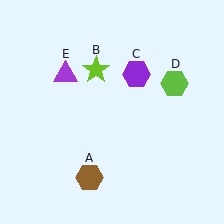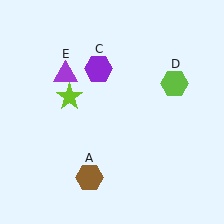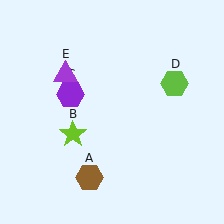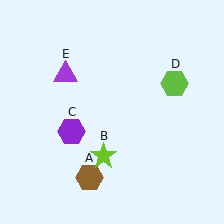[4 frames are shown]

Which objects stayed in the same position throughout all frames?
Brown hexagon (object A) and lime hexagon (object D) and purple triangle (object E) remained stationary.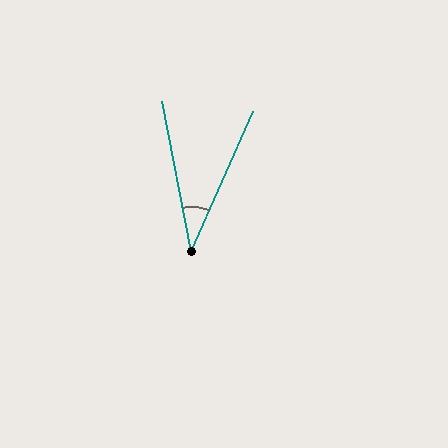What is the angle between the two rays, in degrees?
Approximately 35 degrees.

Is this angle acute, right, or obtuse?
It is acute.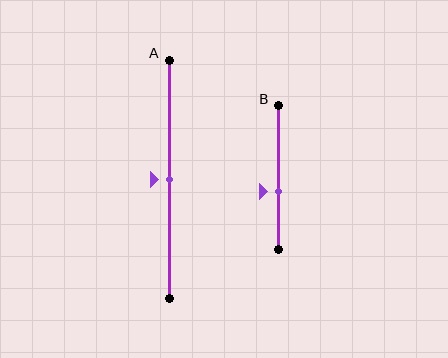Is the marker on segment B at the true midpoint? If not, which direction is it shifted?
No, the marker on segment B is shifted downward by about 9% of the segment length.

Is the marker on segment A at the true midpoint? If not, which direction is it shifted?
Yes, the marker on segment A is at the true midpoint.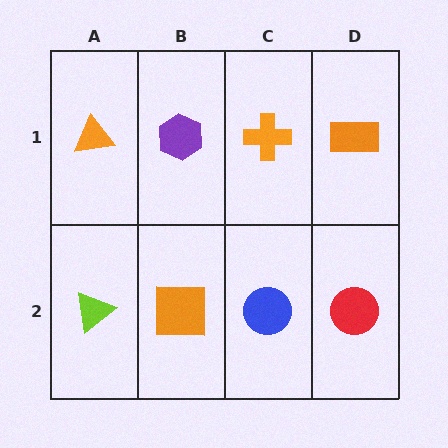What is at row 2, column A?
A lime triangle.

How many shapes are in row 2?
4 shapes.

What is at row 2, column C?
A blue circle.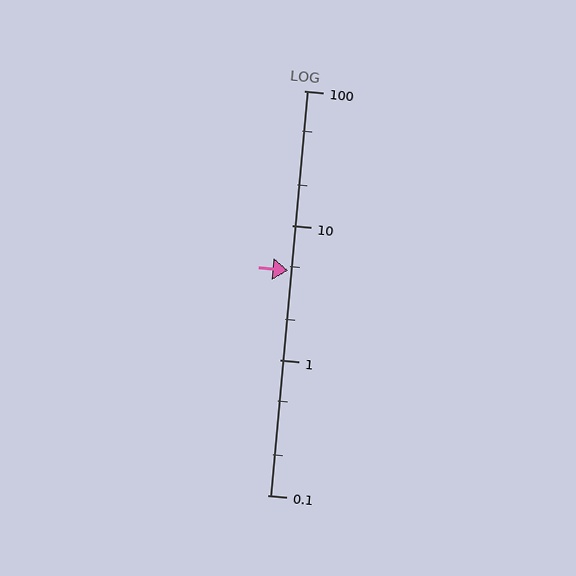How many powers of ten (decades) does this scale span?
The scale spans 3 decades, from 0.1 to 100.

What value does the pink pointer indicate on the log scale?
The pointer indicates approximately 4.6.